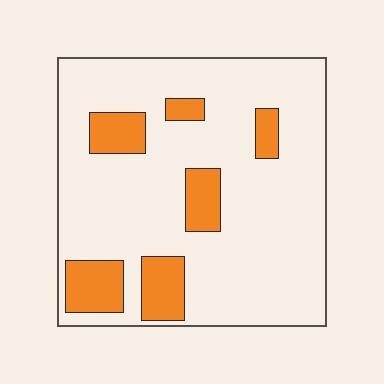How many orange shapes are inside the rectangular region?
6.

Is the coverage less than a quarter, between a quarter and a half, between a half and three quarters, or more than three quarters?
Less than a quarter.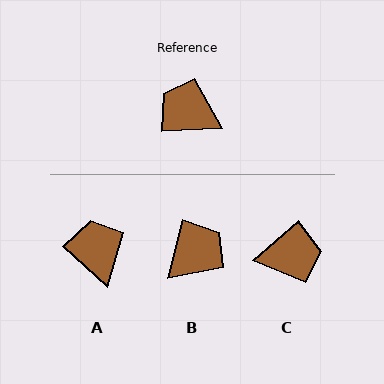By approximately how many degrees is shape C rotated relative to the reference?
Approximately 142 degrees clockwise.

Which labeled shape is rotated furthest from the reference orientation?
C, about 142 degrees away.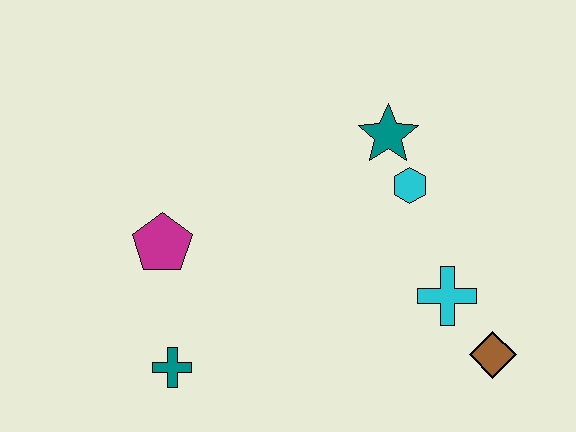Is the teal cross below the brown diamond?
Yes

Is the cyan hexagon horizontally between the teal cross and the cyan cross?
Yes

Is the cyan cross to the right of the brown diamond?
No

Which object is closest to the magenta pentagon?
The teal cross is closest to the magenta pentagon.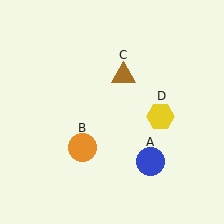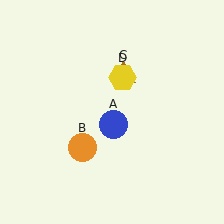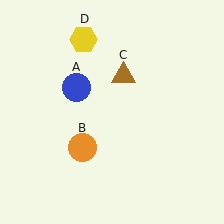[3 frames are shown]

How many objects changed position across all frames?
2 objects changed position: blue circle (object A), yellow hexagon (object D).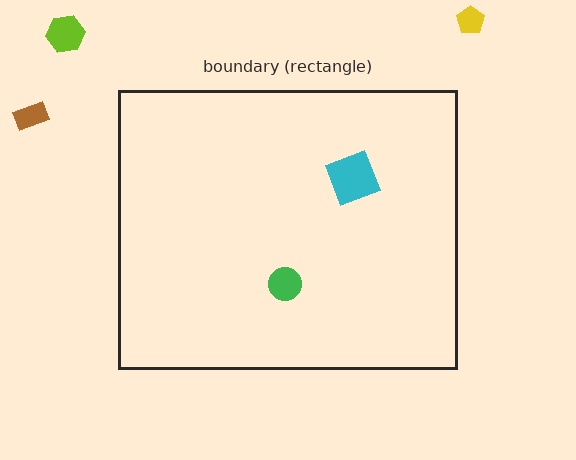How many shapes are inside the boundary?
2 inside, 3 outside.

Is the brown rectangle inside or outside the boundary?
Outside.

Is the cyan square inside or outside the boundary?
Inside.